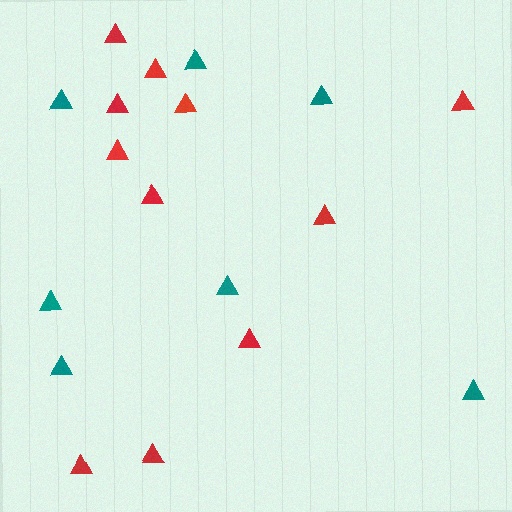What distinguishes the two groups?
There are 2 groups: one group of teal triangles (7) and one group of red triangles (11).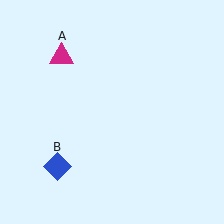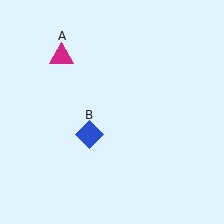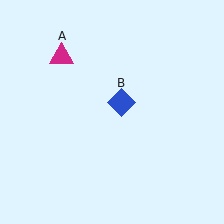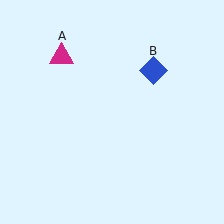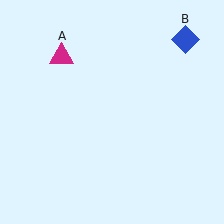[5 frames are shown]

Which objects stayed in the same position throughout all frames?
Magenta triangle (object A) remained stationary.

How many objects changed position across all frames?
1 object changed position: blue diamond (object B).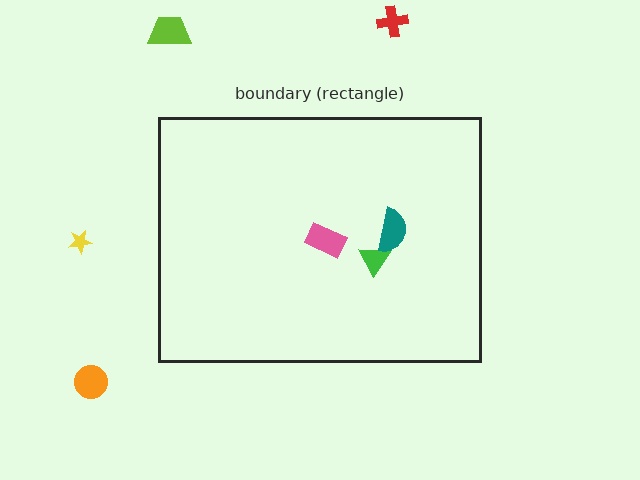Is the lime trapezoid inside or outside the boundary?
Outside.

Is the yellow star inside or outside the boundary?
Outside.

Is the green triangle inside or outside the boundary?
Inside.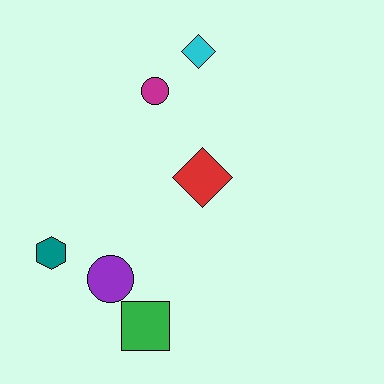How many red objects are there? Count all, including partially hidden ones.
There is 1 red object.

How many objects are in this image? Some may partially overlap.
There are 6 objects.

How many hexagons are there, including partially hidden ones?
There is 1 hexagon.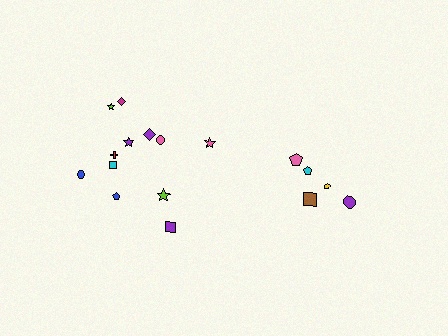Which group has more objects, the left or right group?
The left group.